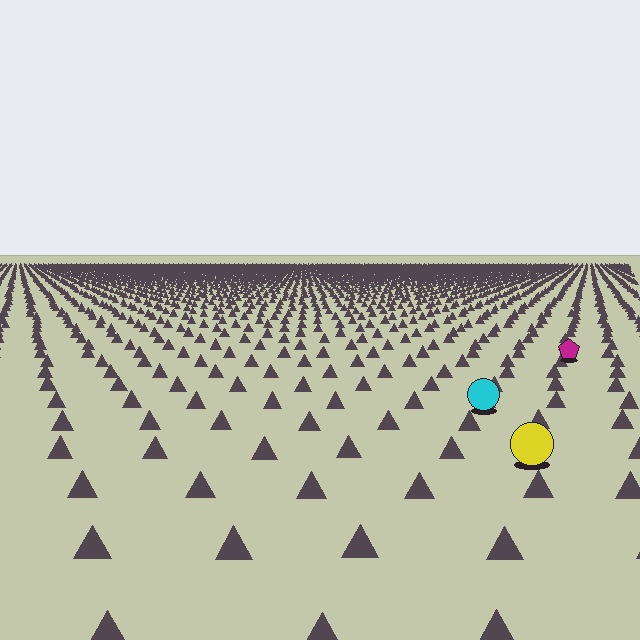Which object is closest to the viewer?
The yellow circle is closest. The texture marks near it are larger and more spread out.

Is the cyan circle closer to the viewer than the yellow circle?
No. The yellow circle is closer — you can tell from the texture gradient: the ground texture is coarser near it.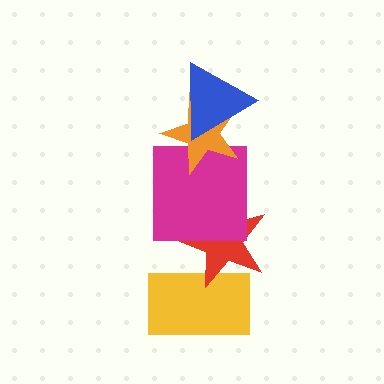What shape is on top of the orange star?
The blue triangle is on top of the orange star.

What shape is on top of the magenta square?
The orange star is on top of the magenta square.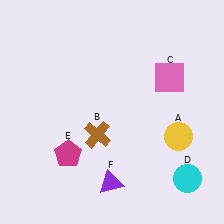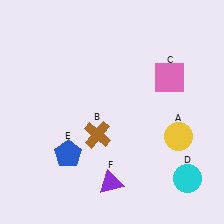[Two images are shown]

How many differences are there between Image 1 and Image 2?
There is 1 difference between the two images.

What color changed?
The pentagon (E) changed from magenta in Image 1 to blue in Image 2.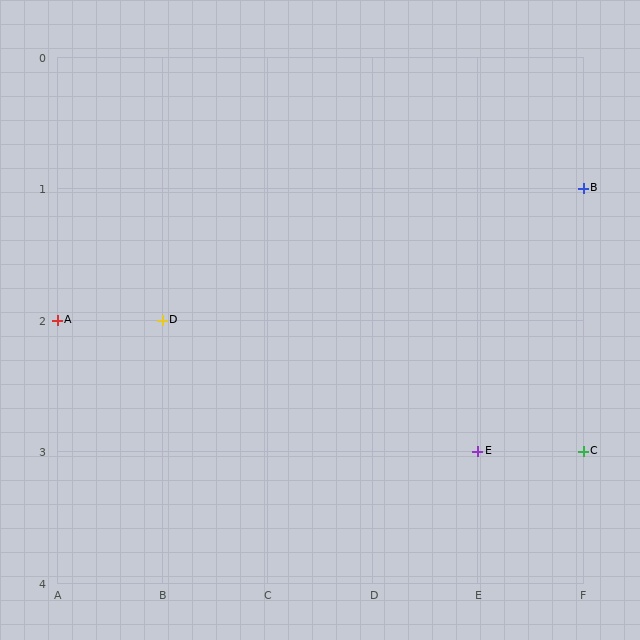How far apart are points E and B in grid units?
Points E and B are 1 column and 2 rows apart (about 2.2 grid units diagonally).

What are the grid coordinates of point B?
Point B is at grid coordinates (F, 1).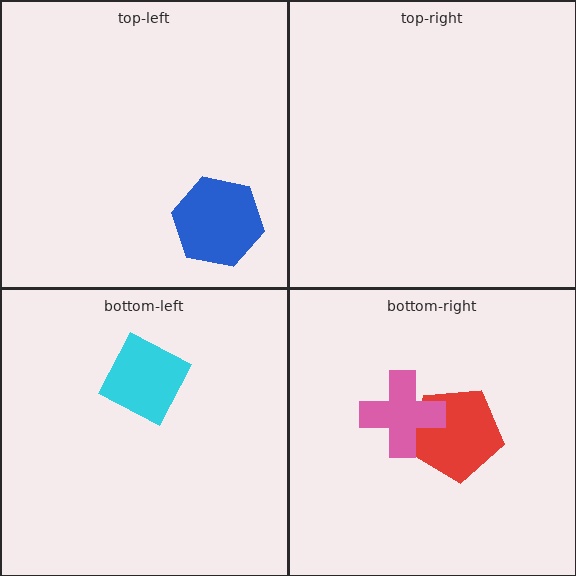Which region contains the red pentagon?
The bottom-right region.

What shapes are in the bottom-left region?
The cyan diamond.